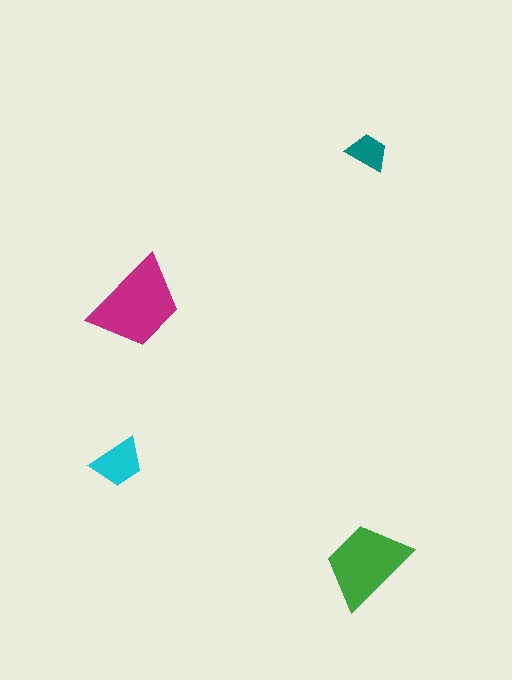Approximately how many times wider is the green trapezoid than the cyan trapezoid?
About 1.5 times wider.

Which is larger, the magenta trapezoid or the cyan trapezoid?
The magenta one.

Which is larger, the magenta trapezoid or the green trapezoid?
The magenta one.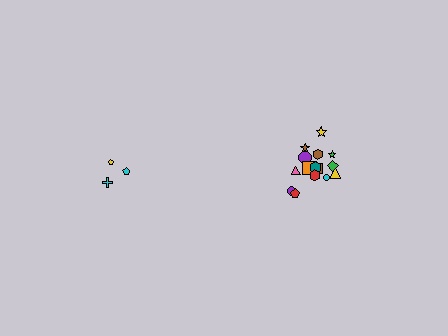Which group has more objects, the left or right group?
The right group.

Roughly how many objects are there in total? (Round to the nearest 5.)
Roughly 20 objects in total.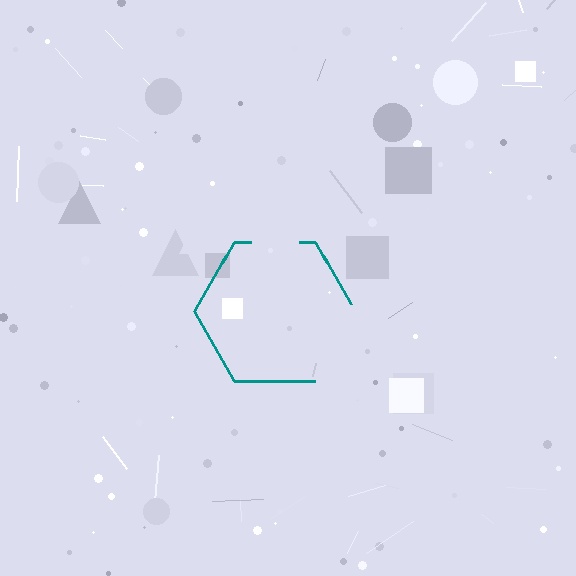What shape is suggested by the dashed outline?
The dashed outline suggests a hexagon.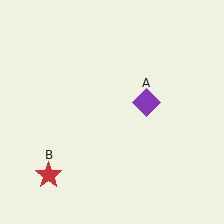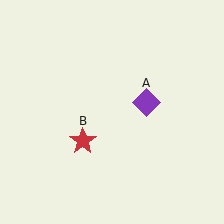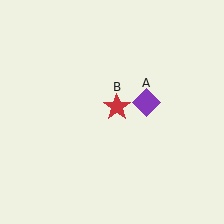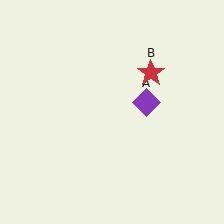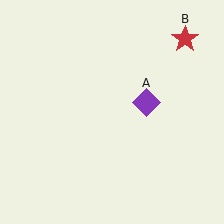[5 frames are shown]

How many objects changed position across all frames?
1 object changed position: red star (object B).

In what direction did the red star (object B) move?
The red star (object B) moved up and to the right.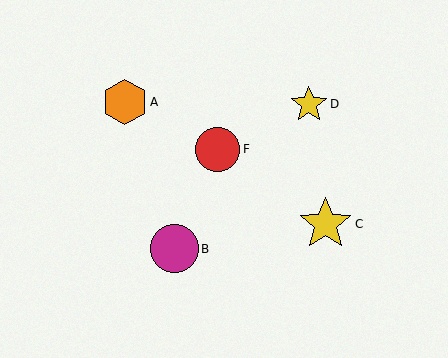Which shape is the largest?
The yellow star (labeled C) is the largest.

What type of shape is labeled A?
Shape A is an orange hexagon.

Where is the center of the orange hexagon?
The center of the orange hexagon is at (125, 102).